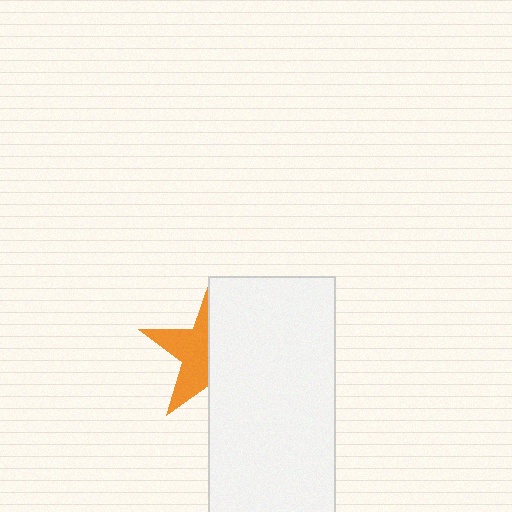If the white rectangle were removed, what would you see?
You would see the complete orange star.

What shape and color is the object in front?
The object in front is a white rectangle.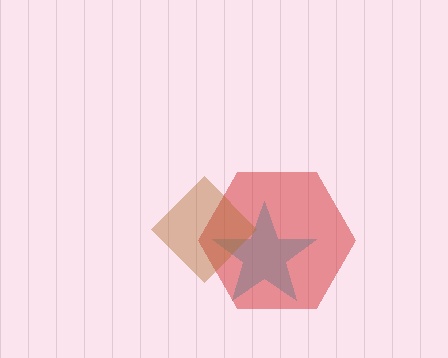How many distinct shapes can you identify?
There are 3 distinct shapes: a cyan star, a red hexagon, a brown diamond.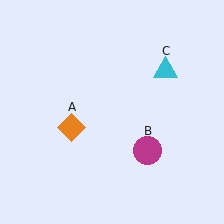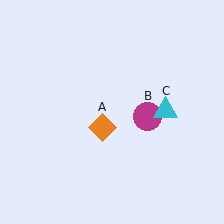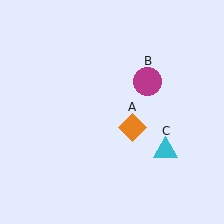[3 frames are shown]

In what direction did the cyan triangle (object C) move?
The cyan triangle (object C) moved down.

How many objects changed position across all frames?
3 objects changed position: orange diamond (object A), magenta circle (object B), cyan triangle (object C).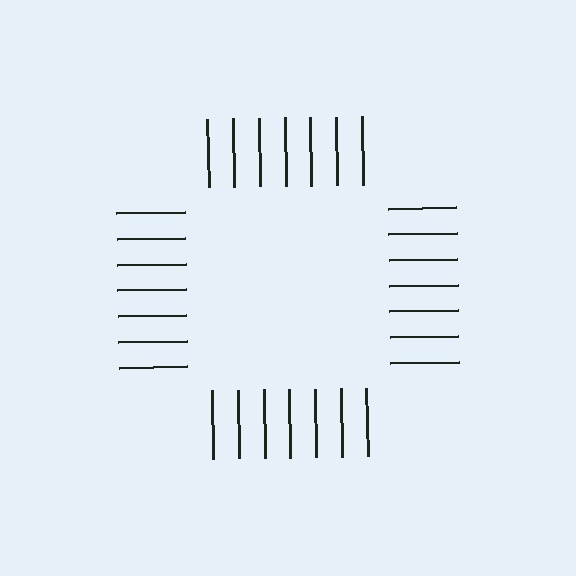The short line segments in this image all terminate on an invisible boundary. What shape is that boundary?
An illusory square — the line segments terminate on its edges but no continuous stroke is drawn.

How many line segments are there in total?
28 — 7 along each of the 4 edges.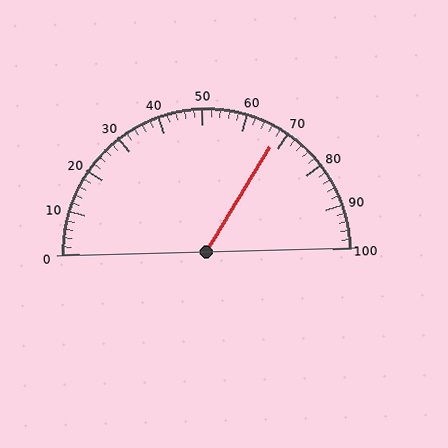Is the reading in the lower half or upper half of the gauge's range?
The reading is in the upper half of the range (0 to 100).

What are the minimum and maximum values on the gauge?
The gauge ranges from 0 to 100.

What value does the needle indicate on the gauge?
The needle indicates approximately 68.